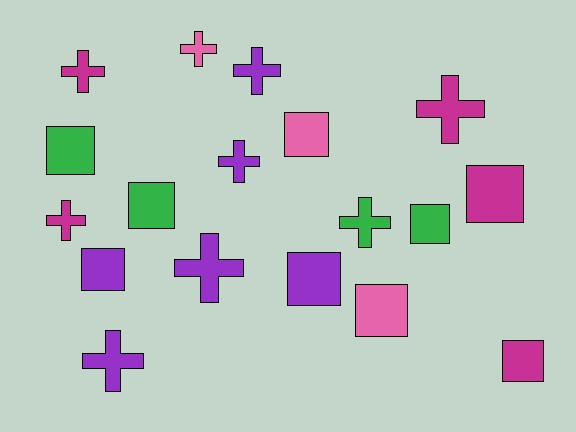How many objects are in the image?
There are 18 objects.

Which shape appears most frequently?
Square, with 9 objects.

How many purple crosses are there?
There are 4 purple crosses.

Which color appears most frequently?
Purple, with 6 objects.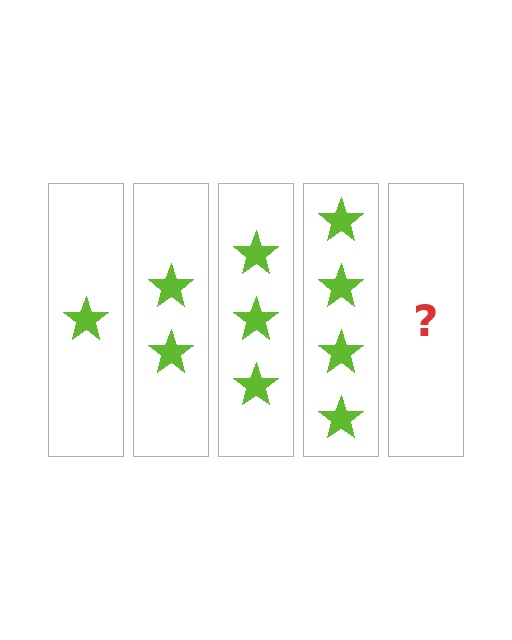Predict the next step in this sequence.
The next step is 5 stars.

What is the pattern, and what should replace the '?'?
The pattern is that each step adds one more star. The '?' should be 5 stars.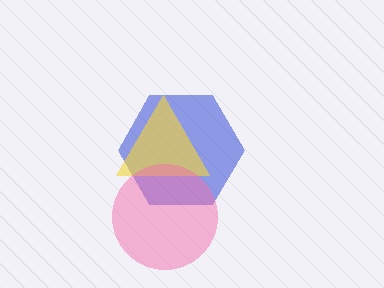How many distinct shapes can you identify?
There are 3 distinct shapes: a blue hexagon, a yellow triangle, a pink circle.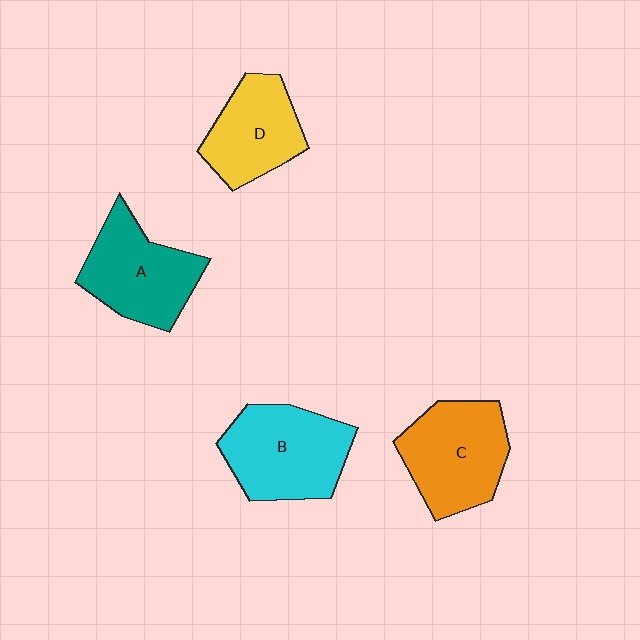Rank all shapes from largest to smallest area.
From largest to smallest: B (cyan), C (orange), A (teal), D (yellow).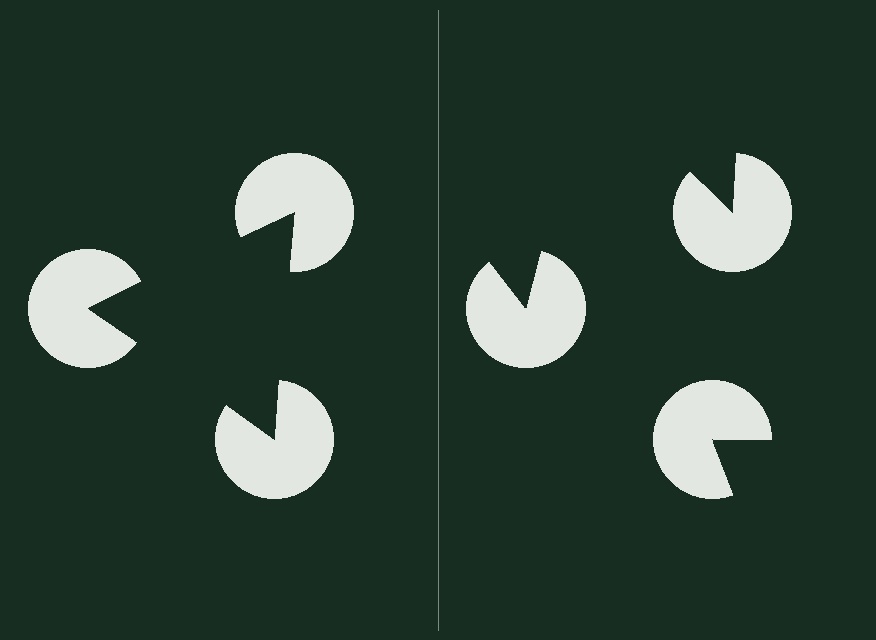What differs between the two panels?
The pac-man discs are positioned identically on both sides; only the wedge orientations differ. On the left they align to a triangle; on the right they are misaligned.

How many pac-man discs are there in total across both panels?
6 — 3 on each side.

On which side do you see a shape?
An illusory triangle appears on the left side. On the right side the wedge cuts are rotated, so no coherent shape forms.